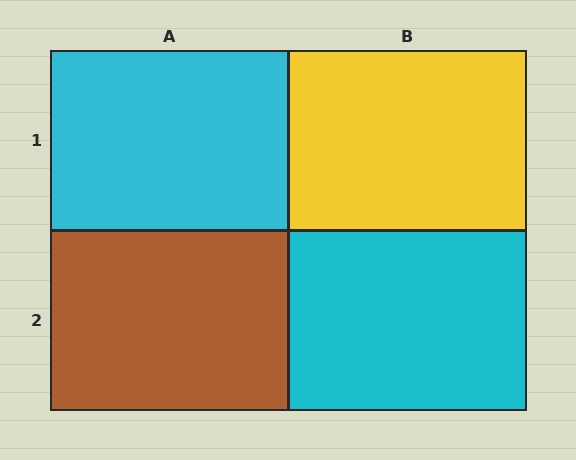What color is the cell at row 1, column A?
Cyan.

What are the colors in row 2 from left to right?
Brown, cyan.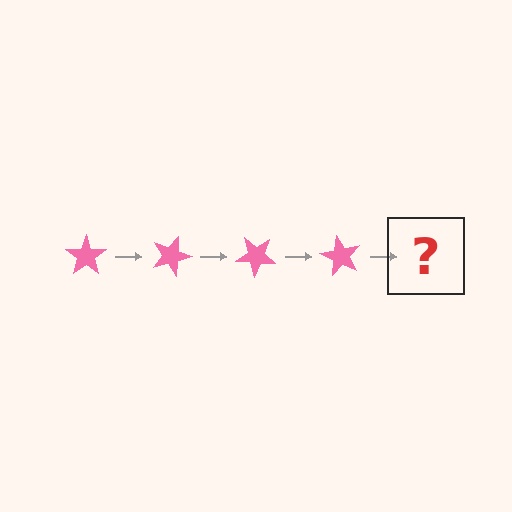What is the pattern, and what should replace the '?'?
The pattern is that the star rotates 20 degrees each step. The '?' should be a pink star rotated 80 degrees.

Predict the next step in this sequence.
The next step is a pink star rotated 80 degrees.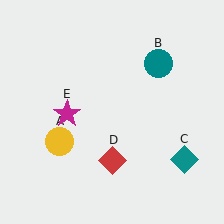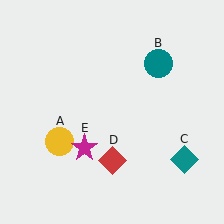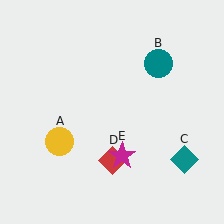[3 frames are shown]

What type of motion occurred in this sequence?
The magenta star (object E) rotated counterclockwise around the center of the scene.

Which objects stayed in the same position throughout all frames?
Yellow circle (object A) and teal circle (object B) and teal diamond (object C) and red diamond (object D) remained stationary.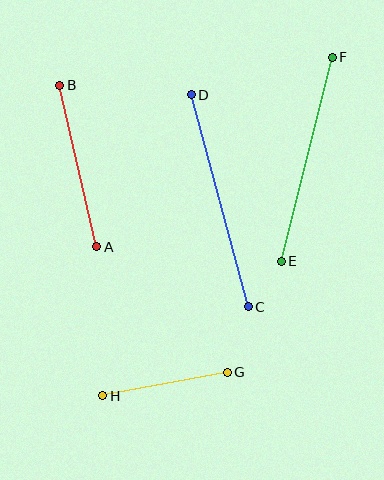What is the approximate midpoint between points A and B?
The midpoint is at approximately (78, 166) pixels.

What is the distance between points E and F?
The distance is approximately 211 pixels.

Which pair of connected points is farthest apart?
Points C and D are farthest apart.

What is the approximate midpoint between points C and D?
The midpoint is at approximately (220, 201) pixels.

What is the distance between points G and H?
The distance is approximately 127 pixels.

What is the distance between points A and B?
The distance is approximately 166 pixels.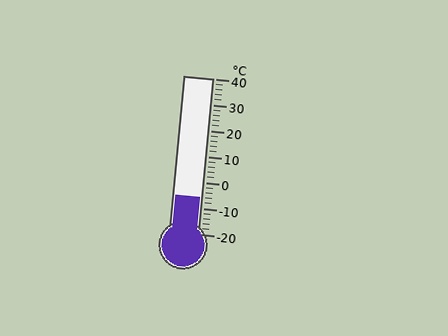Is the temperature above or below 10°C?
The temperature is below 10°C.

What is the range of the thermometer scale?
The thermometer scale ranges from -20°C to 40°C.